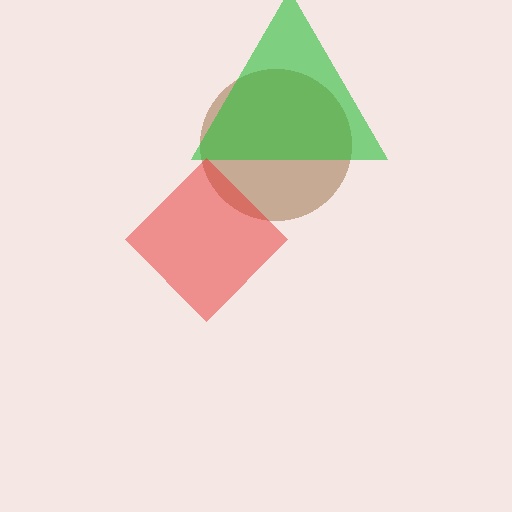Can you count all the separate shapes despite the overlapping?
Yes, there are 3 separate shapes.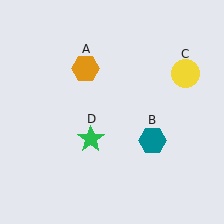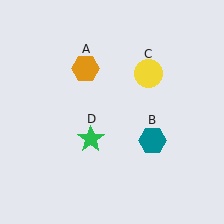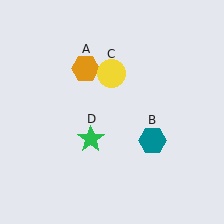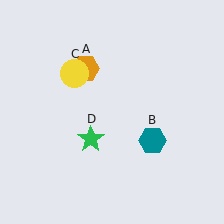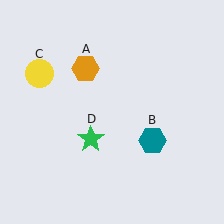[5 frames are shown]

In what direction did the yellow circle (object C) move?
The yellow circle (object C) moved left.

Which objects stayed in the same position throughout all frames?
Orange hexagon (object A) and teal hexagon (object B) and green star (object D) remained stationary.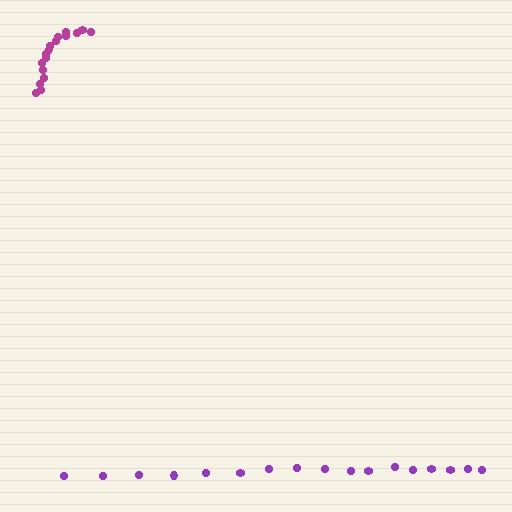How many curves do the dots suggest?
There are 2 distinct paths.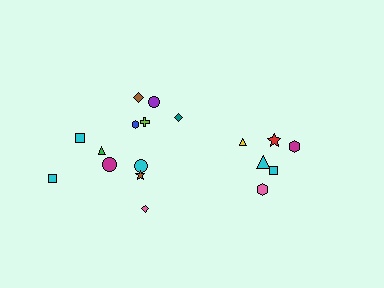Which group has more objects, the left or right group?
The left group.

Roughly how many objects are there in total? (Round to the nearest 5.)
Roughly 20 objects in total.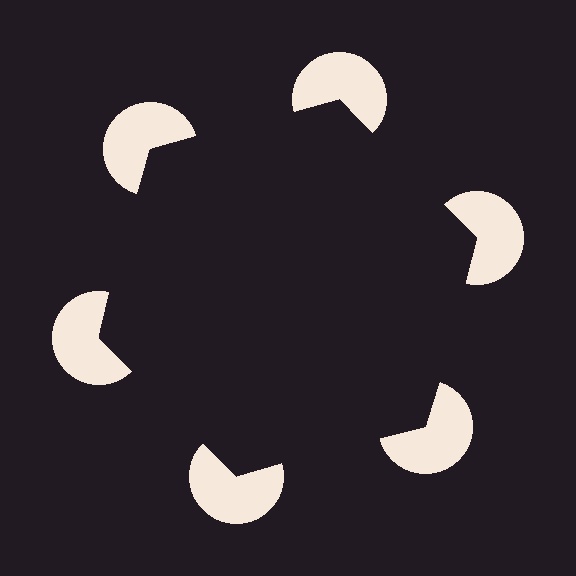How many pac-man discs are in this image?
There are 6 — one at each vertex of the illusory hexagon.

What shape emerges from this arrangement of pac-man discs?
An illusory hexagon — its edges are inferred from the aligned wedge cuts in the pac-man discs, not physically drawn.